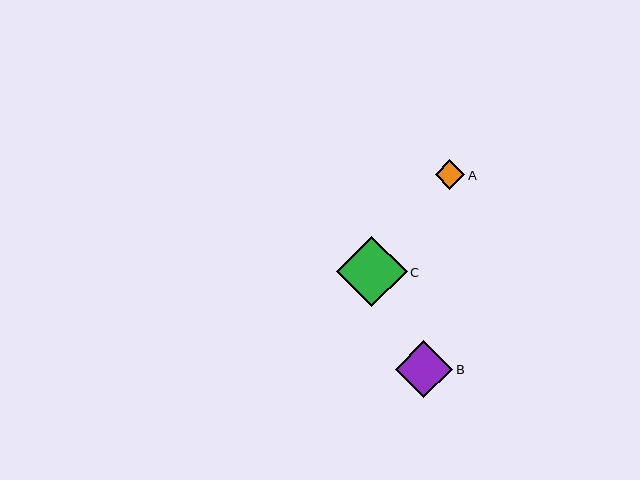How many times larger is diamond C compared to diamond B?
Diamond C is approximately 1.2 times the size of diamond B.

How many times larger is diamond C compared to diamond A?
Diamond C is approximately 2.4 times the size of diamond A.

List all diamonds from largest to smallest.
From largest to smallest: C, B, A.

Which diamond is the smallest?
Diamond A is the smallest with a size of approximately 30 pixels.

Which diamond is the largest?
Diamond C is the largest with a size of approximately 71 pixels.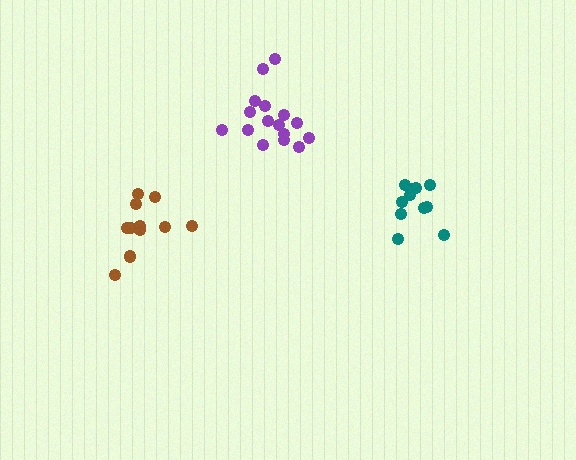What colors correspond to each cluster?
The clusters are colored: brown, teal, purple.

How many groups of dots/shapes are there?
There are 3 groups.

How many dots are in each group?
Group 1: 11 dots, Group 2: 11 dots, Group 3: 16 dots (38 total).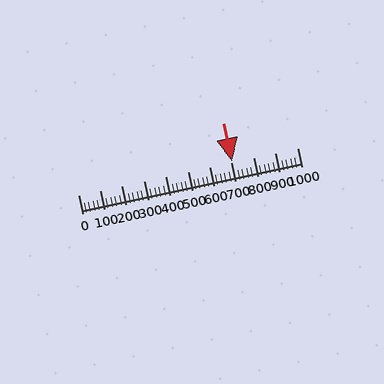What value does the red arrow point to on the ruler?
The red arrow points to approximately 704.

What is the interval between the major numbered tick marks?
The major tick marks are spaced 100 units apart.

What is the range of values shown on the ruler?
The ruler shows values from 0 to 1000.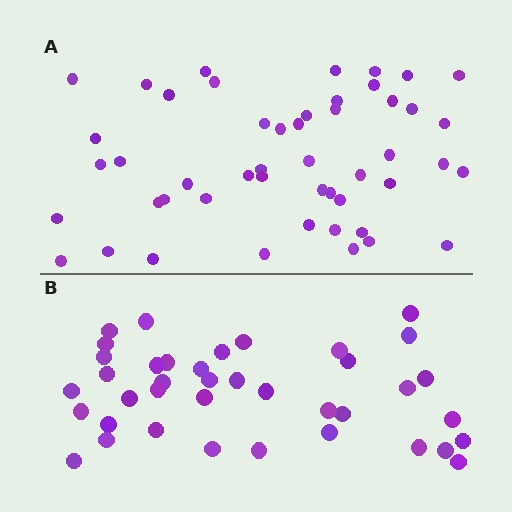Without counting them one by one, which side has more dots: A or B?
Region A (the top region) has more dots.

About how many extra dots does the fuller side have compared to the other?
Region A has roughly 10 or so more dots than region B.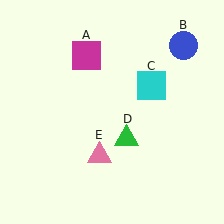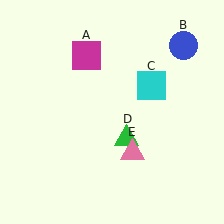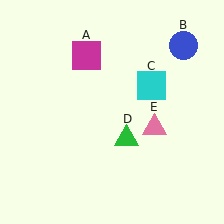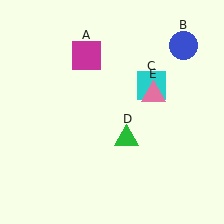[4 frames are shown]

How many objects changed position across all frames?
1 object changed position: pink triangle (object E).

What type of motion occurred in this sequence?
The pink triangle (object E) rotated counterclockwise around the center of the scene.